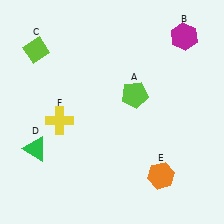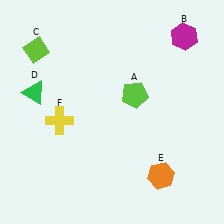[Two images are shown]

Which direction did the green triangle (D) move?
The green triangle (D) moved up.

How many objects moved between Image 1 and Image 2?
1 object moved between the two images.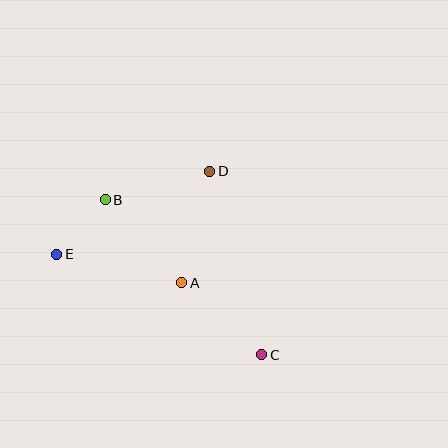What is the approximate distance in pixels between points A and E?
The distance between A and E is approximately 128 pixels.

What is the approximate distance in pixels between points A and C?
The distance between A and C is approximately 108 pixels.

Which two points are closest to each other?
Points B and E are closest to each other.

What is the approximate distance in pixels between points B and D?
The distance between B and D is approximately 108 pixels.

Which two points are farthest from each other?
Points C and E are farthest from each other.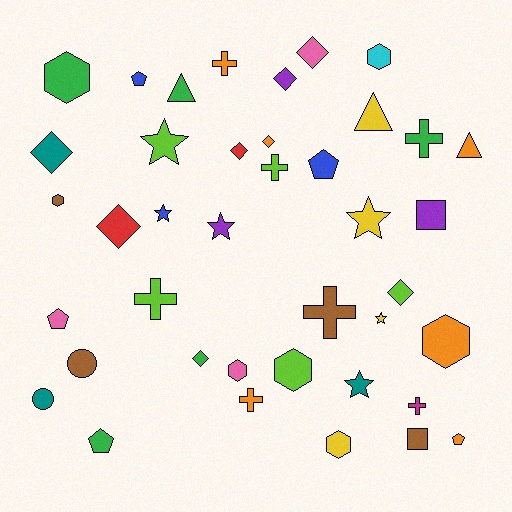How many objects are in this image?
There are 40 objects.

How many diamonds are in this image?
There are 8 diamonds.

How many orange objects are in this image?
There are 6 orange objects.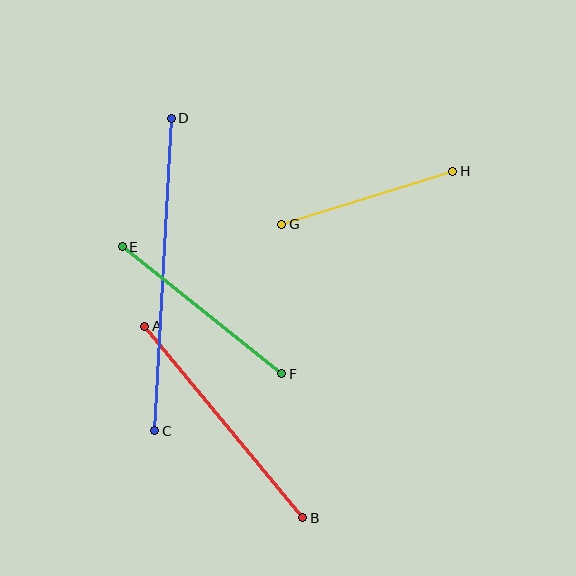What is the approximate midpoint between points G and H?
The midpoint is at approximately (367, 198) pixels.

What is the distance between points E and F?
The distance is approximately 204 pixels.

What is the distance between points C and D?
The distance is approximately 313 pixels.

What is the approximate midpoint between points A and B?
The midpoint is at approximately (224, 422) pixels.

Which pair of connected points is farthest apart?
Points C and D are farthest apart.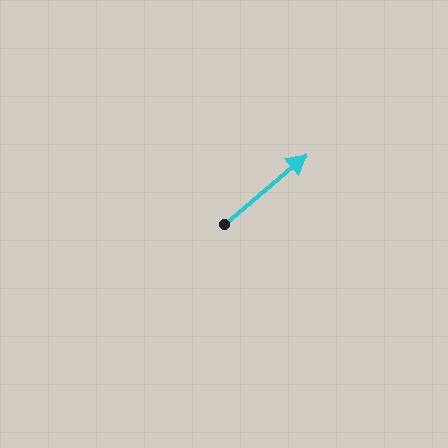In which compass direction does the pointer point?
Northeast.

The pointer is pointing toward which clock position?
Roughly 2 o'clock.